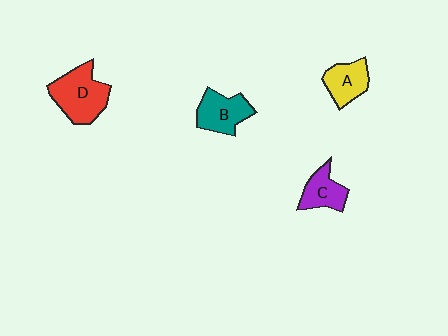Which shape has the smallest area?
Shape C (purple).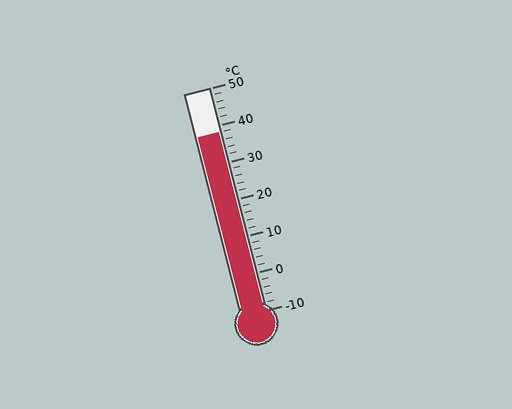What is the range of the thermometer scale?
The thermometer scale ranges from -10°C to 50°C.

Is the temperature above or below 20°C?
The temperature is above 20°C.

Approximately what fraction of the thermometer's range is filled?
The thermometer is filled to approximately 80% of its range.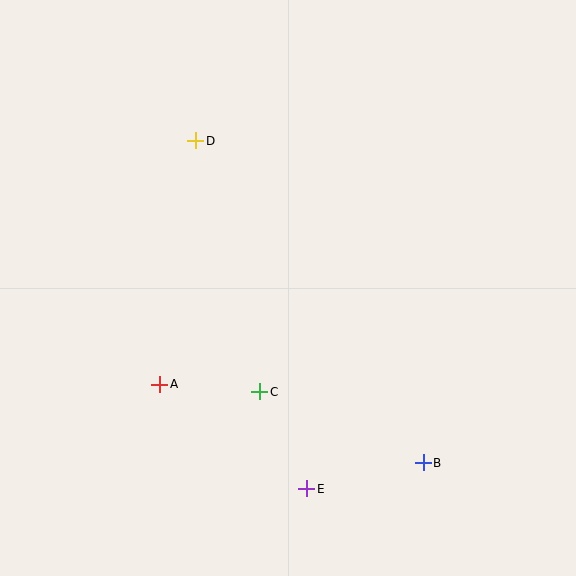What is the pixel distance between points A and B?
The distance between A and B is 275 pixels.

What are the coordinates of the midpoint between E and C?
The midpoint between E and C is at (283, 440).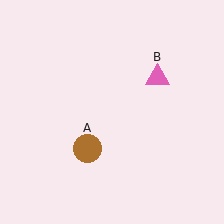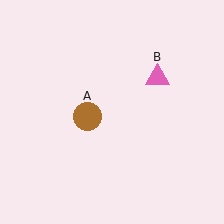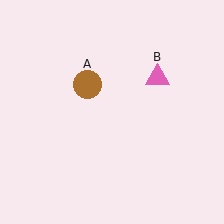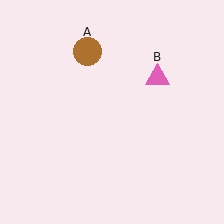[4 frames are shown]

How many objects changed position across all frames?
1 object changed position: brown circle (object A).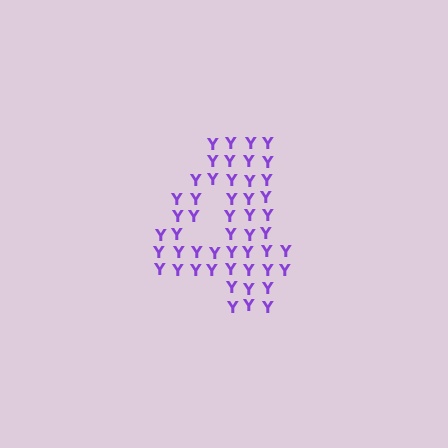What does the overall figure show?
The overall figure shows the digit 4.